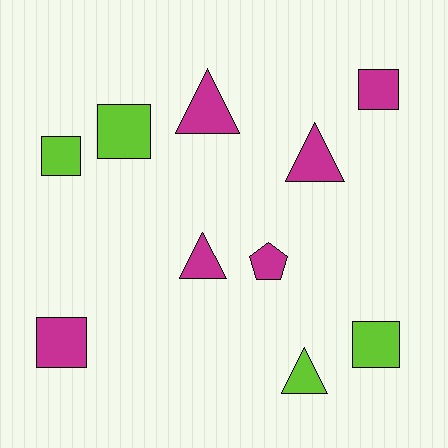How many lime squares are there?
There are 3 lime squares.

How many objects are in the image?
There are 10 objects.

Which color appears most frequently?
Magenta, with 6 objects.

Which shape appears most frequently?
Square, with 5 objects.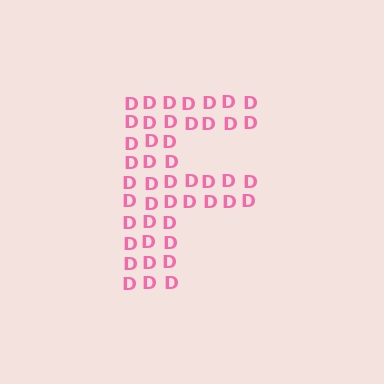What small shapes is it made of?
It is made of small letter D's.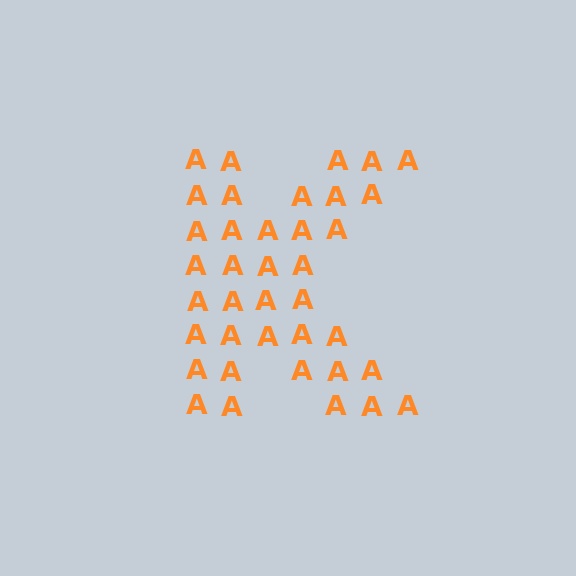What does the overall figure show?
The overall figure shows the letter K.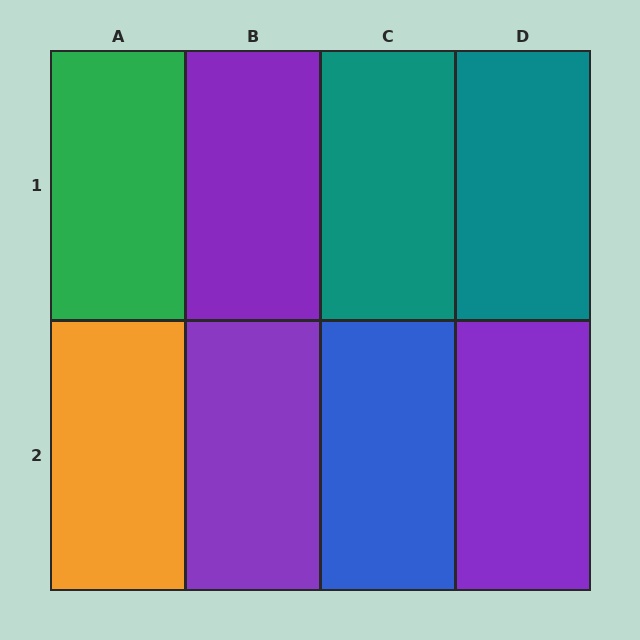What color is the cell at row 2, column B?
Purple.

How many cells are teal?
2 cells are teal.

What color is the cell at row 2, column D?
Purple.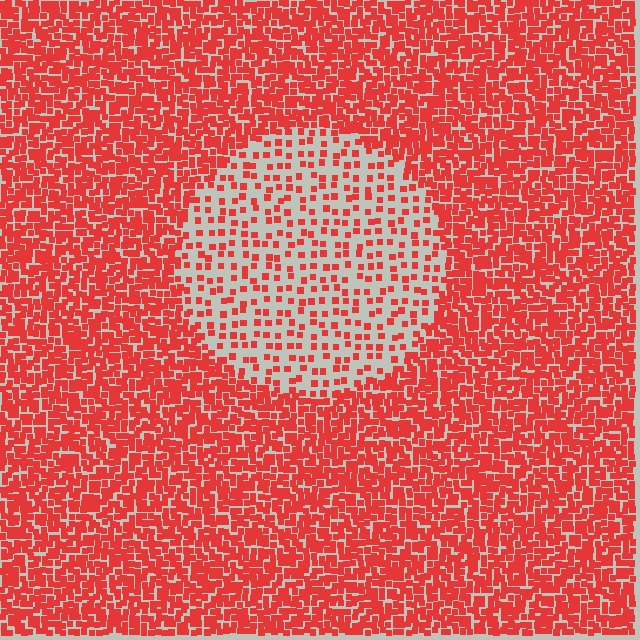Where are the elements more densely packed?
The elements are more densely packed outside the circle boundary.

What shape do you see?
I see a circle.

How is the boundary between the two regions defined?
The boundary is defined by a change in element density (approximately 2.8x ratio). All elements are the same color, size, and shape.